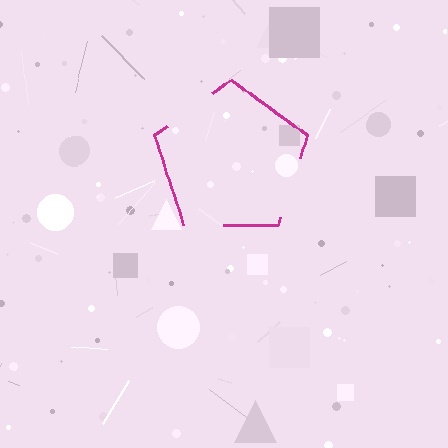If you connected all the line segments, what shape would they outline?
They would outline a pentagon.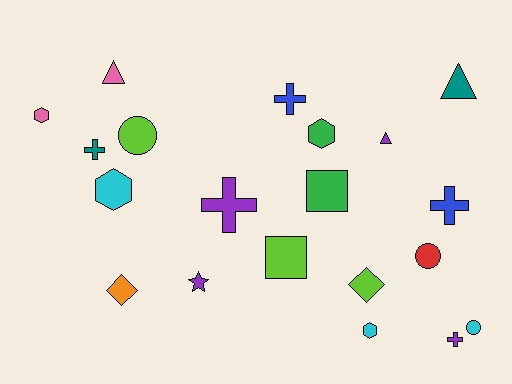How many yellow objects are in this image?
There are no yellow objects.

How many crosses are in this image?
There are 5 crosses.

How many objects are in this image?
There are 20 objects.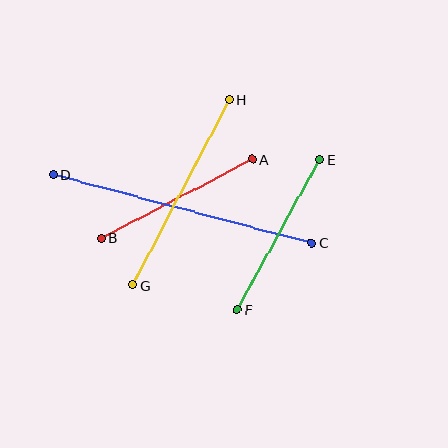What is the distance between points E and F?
The distance is approximately 172 pixels.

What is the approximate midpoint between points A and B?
The midpoint is at approximately (177, 198) pixels.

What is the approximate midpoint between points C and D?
The midpoint is at approximately (182, 209) pixels.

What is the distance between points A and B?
The distance is approximately 171 pixels.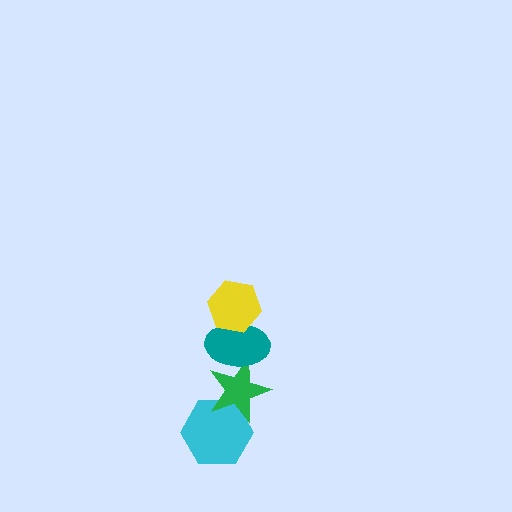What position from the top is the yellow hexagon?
The yellow hexagon is 1st from the top.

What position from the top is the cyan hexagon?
The cyan hexagon is 4th from the top.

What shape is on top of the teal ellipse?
The yellow hexagon is on top of the teal ellipse.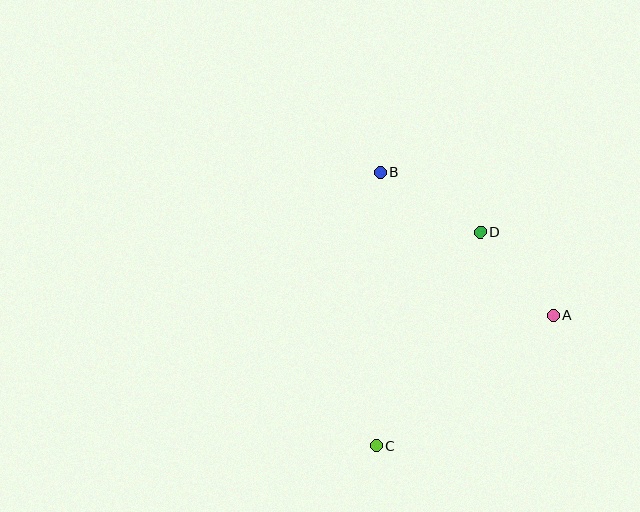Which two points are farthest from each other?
Points B and C are farthest from each other.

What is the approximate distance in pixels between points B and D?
The distance between B and D is approximately 117 pixels.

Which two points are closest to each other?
Points A and D are closest to each other.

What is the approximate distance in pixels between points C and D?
The distance between C and D is approximately 237 pixels.